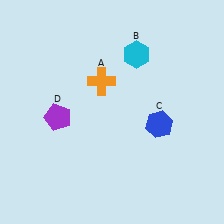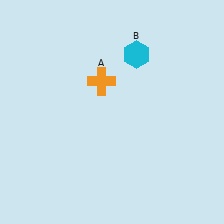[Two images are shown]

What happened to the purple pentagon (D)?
The purple pentagon (D) was removed in Image 2. It was in the bottom-left area of Image 1.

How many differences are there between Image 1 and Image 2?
There are 2 differences between the two images.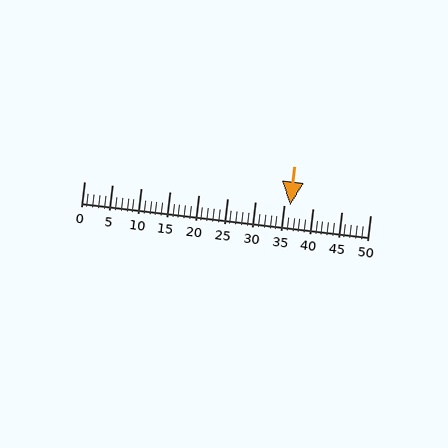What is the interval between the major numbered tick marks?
The major tick marks are spaced 5 units apart.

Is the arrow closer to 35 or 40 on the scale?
The arrow is closer to 35.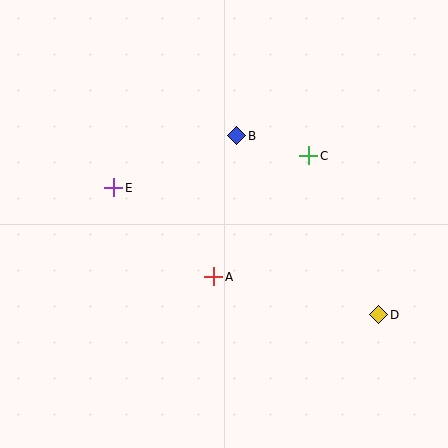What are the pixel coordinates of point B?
Point B is at (237, 136).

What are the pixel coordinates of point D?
Point D is at (379, 315).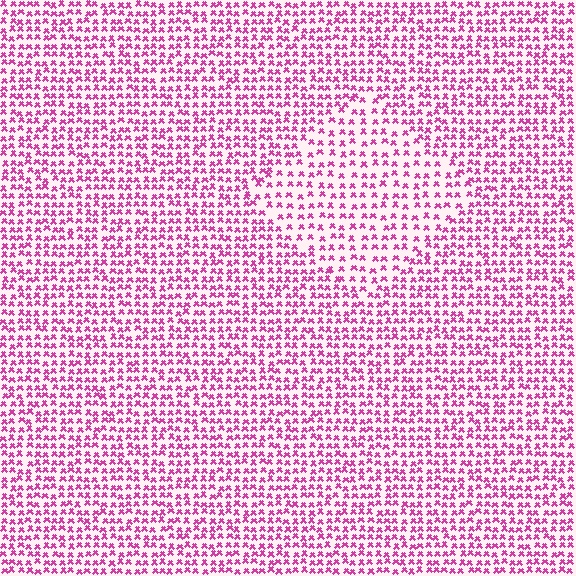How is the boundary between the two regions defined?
The boundary is defined by a change in element density (approximately 1.6x ratio). All elements are the same color, size, and shape.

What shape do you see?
I see a diamond.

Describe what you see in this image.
The image contains small magenta elements arranged at two different densities. A diamond-shaped region is visible where the elements are less densely packed than the surrounding area.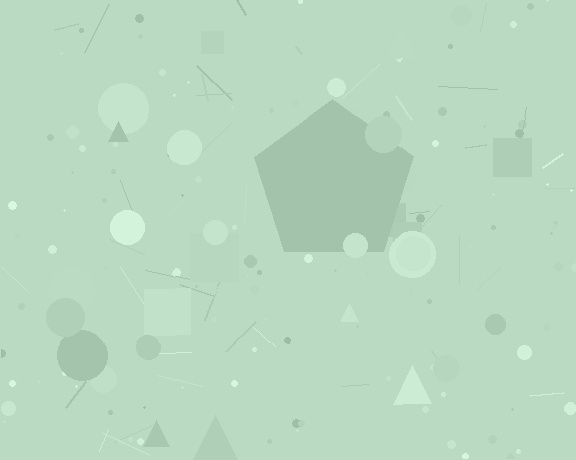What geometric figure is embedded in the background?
A pentagon is embedded in the background.